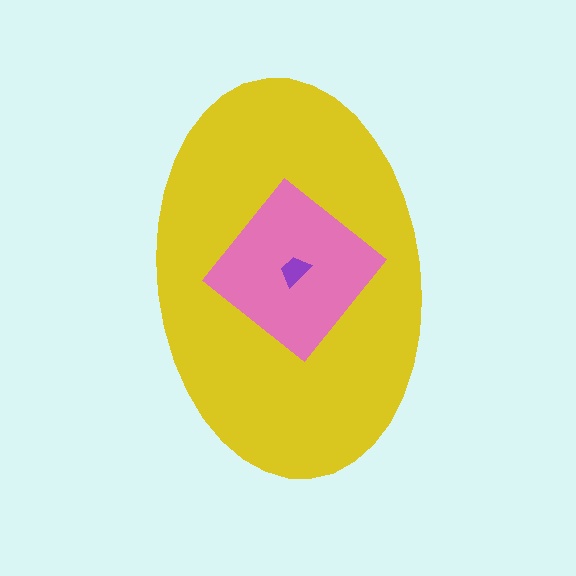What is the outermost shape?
The yellow ellipse.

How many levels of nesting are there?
3.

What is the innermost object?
The purple trapezoid.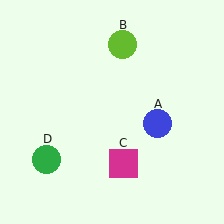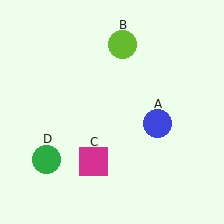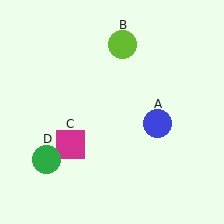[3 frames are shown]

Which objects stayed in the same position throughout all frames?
Blue circle (object A) and lime circle (object B) and green circle (object D) remained stationary.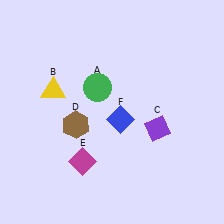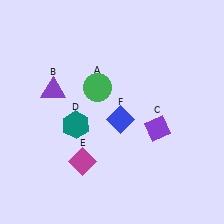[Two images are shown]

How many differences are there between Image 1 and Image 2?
There are 2 differences between the two images.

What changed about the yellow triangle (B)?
In Image 1, B is yellow. In Image 2, it changed to purple.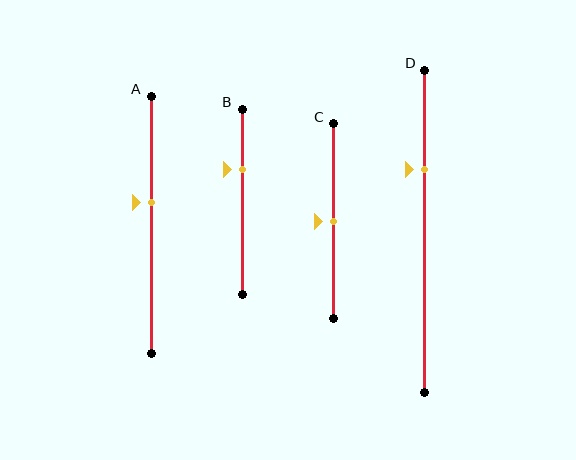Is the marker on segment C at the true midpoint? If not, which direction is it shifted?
Yes, the marker on segment C is at the true midpoint.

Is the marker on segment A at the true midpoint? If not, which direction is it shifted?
No, the marker on segment A is shifted upward by about 9% of the segment length.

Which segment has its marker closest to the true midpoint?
Segment C has its marker closest to the true midpoint.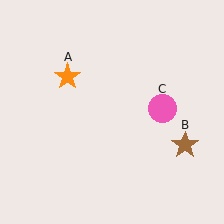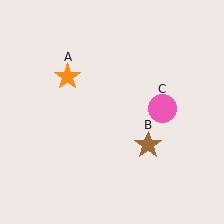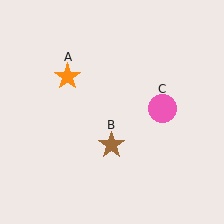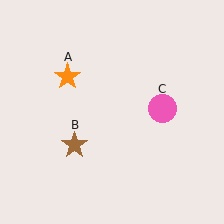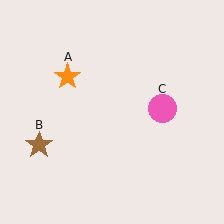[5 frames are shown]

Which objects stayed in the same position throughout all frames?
Orange star (object A) and pink circle (object C) remained stationary.